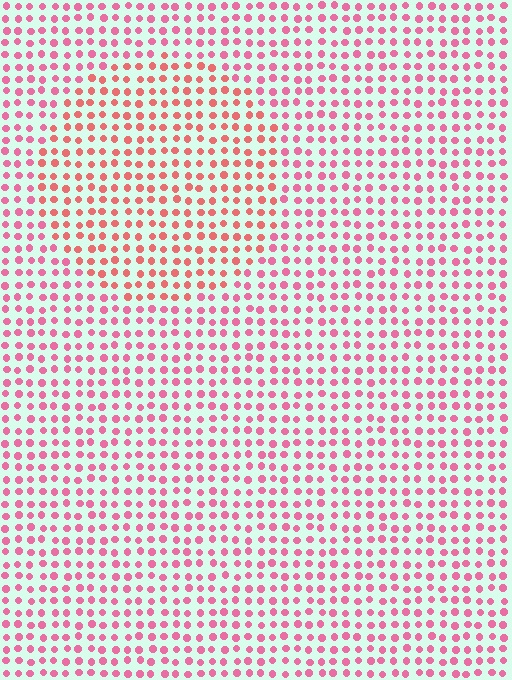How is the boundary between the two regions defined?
The boundary is defined purely by a slight shift in hue (about 25 degrees). Spacing, size, and orientation are identical on both sides.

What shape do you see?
I see a circle.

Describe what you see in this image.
The image is filled with small pink elements in a uniform arrangement. A circle-shaped region is visible where the elements are tinted to a slightly different hue, forming a subtle color boundary.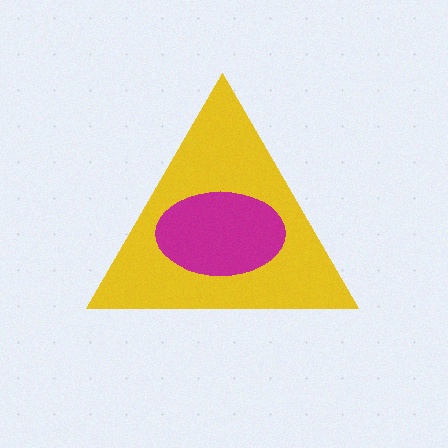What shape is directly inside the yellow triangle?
The magenta ellipse.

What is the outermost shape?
The yellow triangle.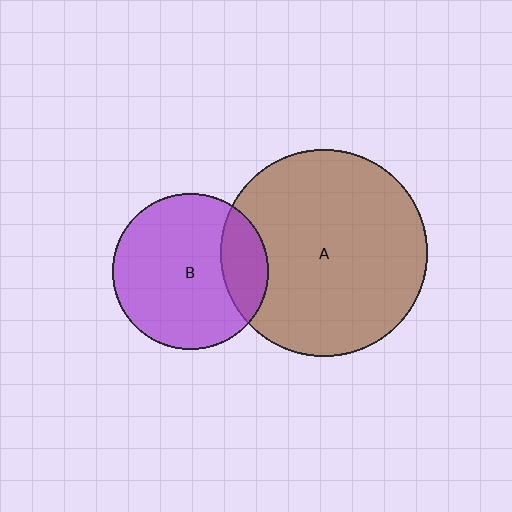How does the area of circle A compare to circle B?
Approximately 1.8 times.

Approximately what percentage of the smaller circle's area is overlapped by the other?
Approximately 20%.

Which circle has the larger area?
Circle A (brown).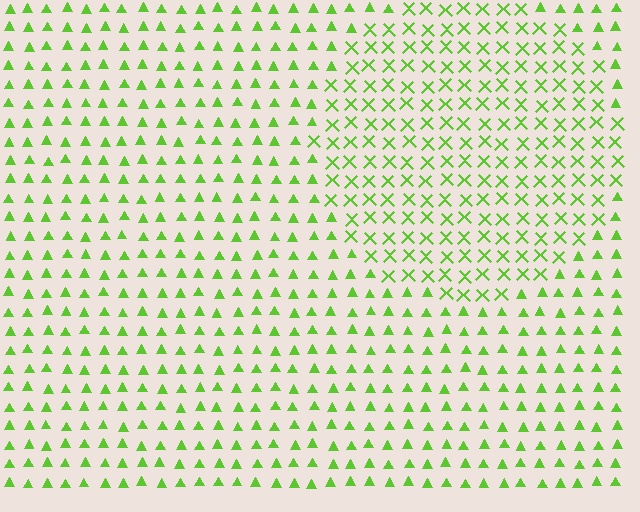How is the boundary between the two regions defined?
The boundary is defined by a change in element shape: X marks inside vs. triangles outside. All elements share the same color and spacing.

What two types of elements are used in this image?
The image uses X marks inside the circle region and triangles outside it.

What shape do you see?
I see a circle.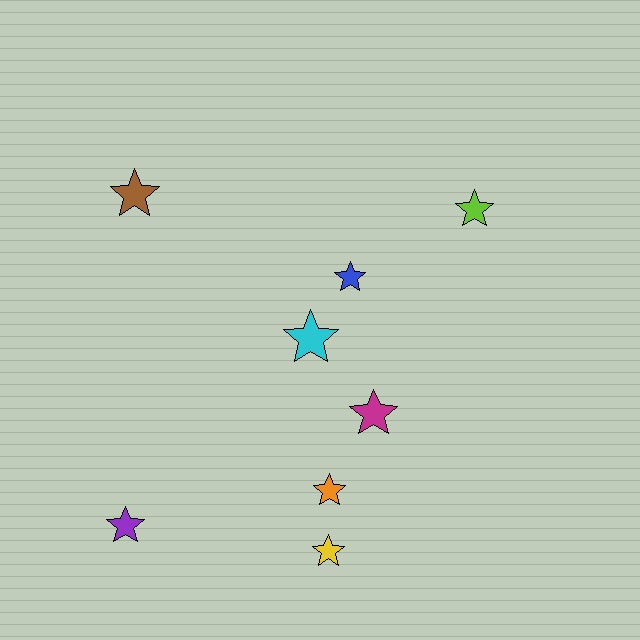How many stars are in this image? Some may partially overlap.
There are 8 stars.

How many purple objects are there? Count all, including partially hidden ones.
There is 1 purple object.